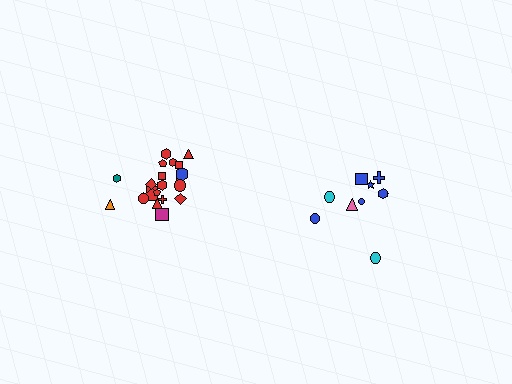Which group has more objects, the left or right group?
The left group.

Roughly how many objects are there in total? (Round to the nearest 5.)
Roughly 30 objects in total.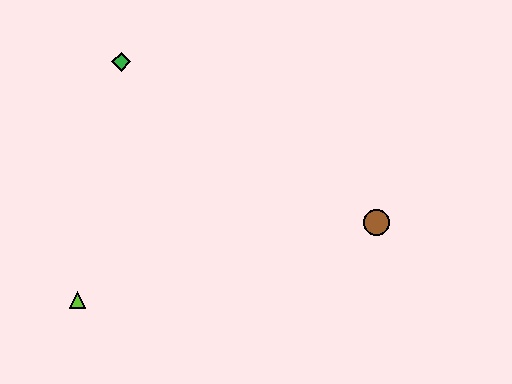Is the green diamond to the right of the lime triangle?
Yes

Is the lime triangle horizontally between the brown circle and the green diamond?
No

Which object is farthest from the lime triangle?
The brown circle is farthest from the lime triangle.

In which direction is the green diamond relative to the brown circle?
The green diamond is to the left of the brown circle.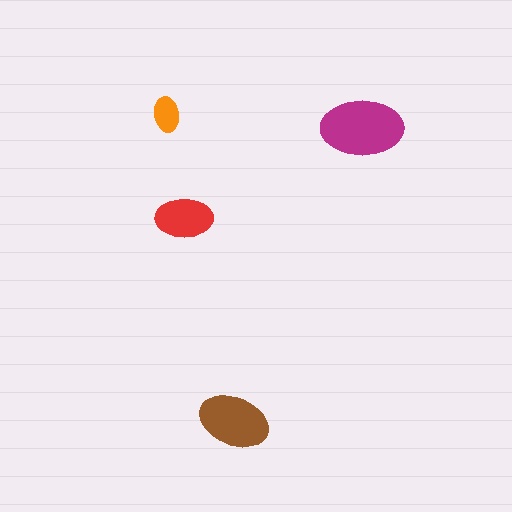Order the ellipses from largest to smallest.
the magenta one, the brown one, the red one, the orange one.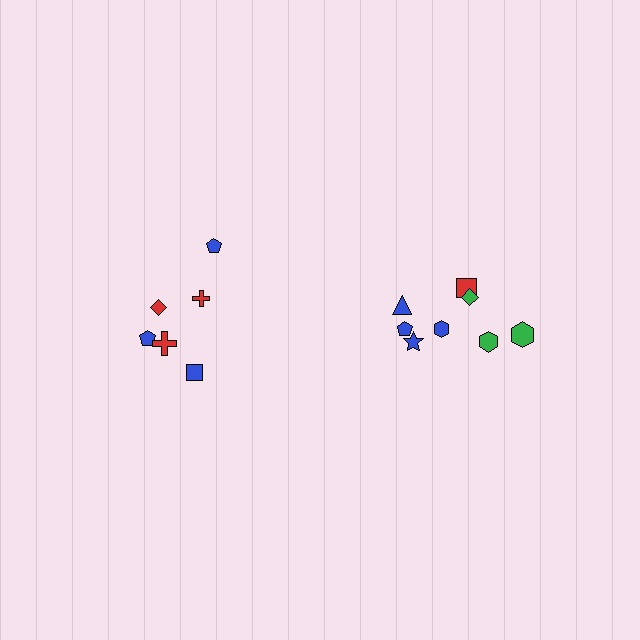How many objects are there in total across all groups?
There are 14 objects.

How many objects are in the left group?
There are 6 objects.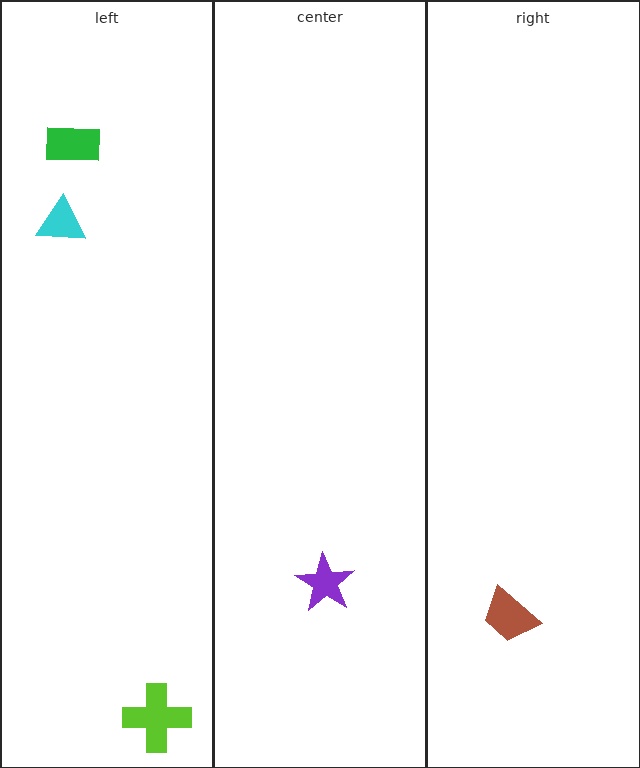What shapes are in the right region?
The brown trapezoid.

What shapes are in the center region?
The purple star.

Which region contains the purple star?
The center region.